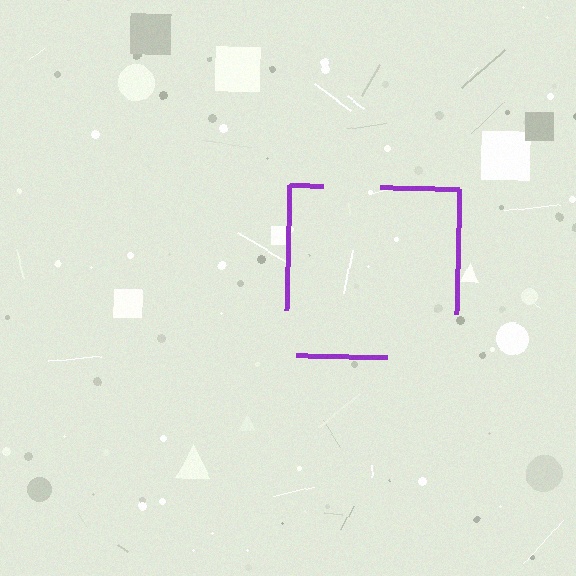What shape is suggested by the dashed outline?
The dashed outline suggests a square.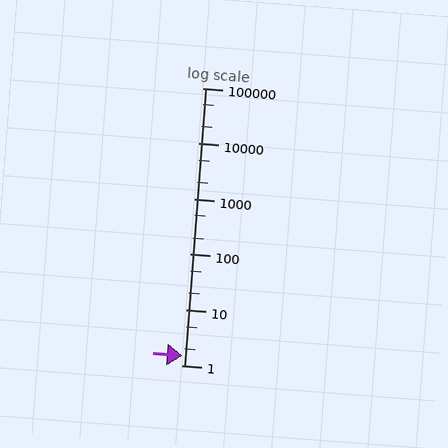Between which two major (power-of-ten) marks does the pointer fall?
The pointer is between 1 and 10.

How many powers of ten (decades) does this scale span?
The scale spans 5 decades, from 1 to 100000.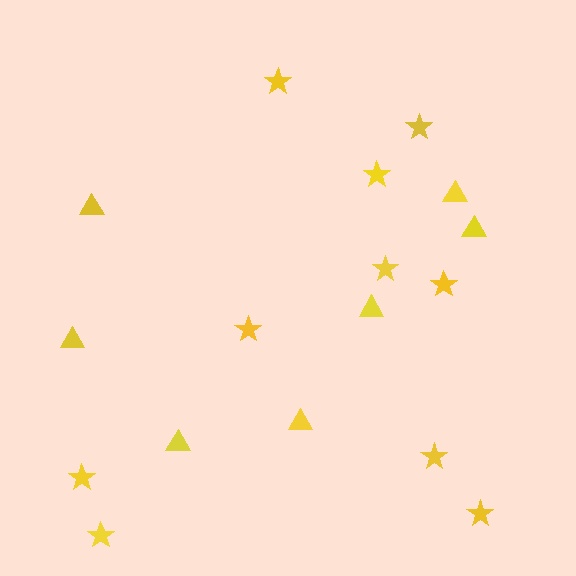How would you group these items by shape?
There are 2 groups: one group of triangles (7) and one group of stars (10).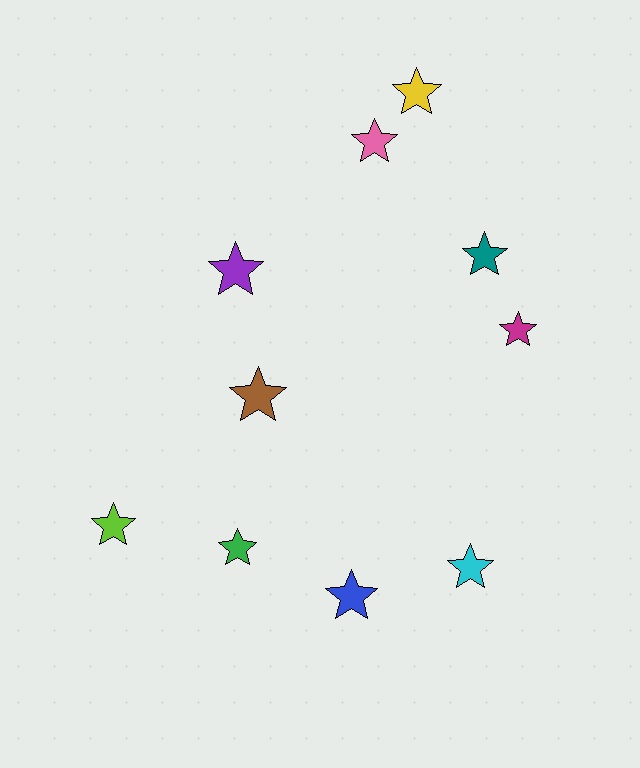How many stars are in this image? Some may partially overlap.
There are 10 stars.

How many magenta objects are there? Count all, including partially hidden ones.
There is 1 magenta object.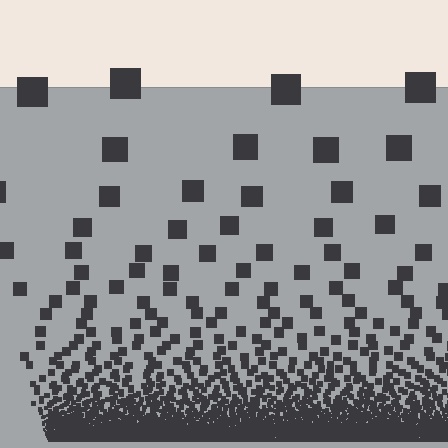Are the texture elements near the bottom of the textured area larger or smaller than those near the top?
Smaller. The gradient is inverted — elements near the bottom are smaller and denser.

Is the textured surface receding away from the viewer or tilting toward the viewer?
The surface appears to tilt toward the viewer. Texture elements get larger and sparser toward the top.